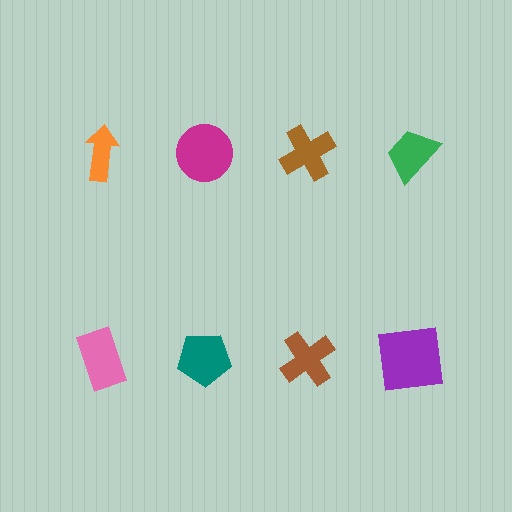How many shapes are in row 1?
4 shapes.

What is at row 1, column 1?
An orange arrow.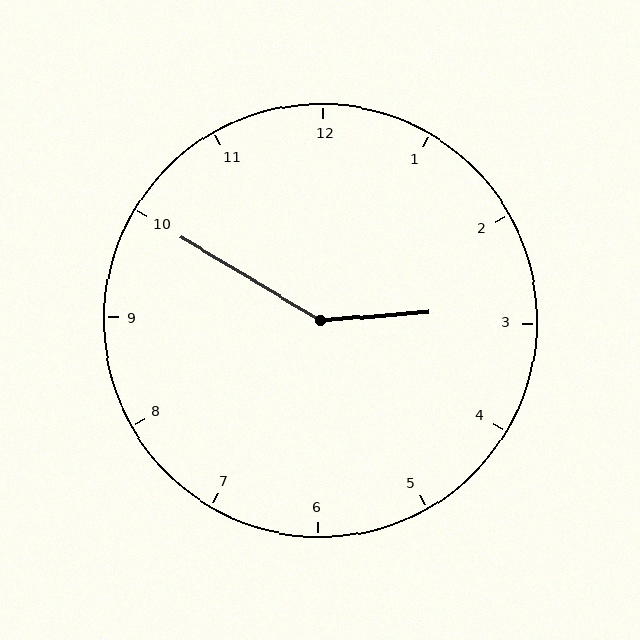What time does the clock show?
2:50.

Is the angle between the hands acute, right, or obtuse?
It is obtuse.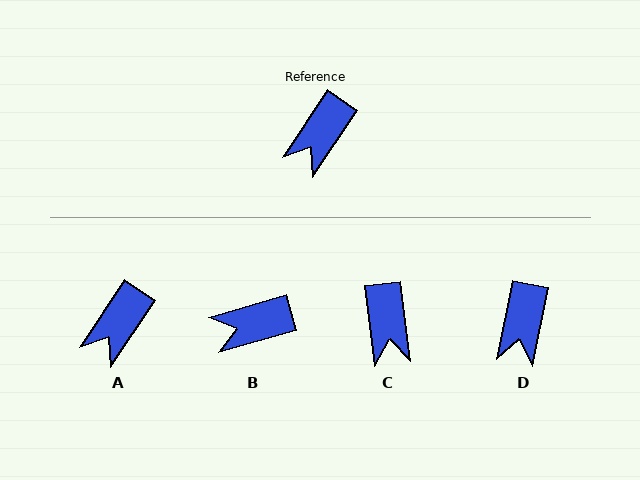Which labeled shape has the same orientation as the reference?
A.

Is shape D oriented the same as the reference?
No, it is off by about 22 degrees.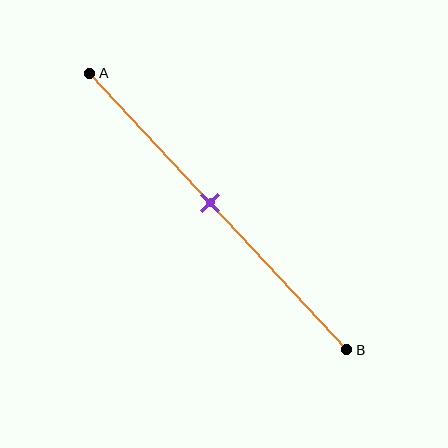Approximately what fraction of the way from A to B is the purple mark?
The purple mark is approximately 45% of the way from A to B.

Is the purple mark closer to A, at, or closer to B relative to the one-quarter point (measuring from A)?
The purple mark is closer to point B than the one-quarter point of segment AB.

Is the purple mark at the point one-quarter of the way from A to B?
No, the mark is at about 45% from A, not at the 25% one-quarter point.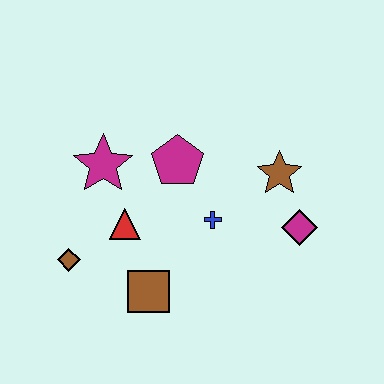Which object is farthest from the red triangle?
The magenta diamond is farthest from the red triangle.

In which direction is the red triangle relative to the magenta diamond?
The red triangle is to the left of the magenta diamond.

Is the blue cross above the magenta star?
No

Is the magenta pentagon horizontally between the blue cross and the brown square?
Yes